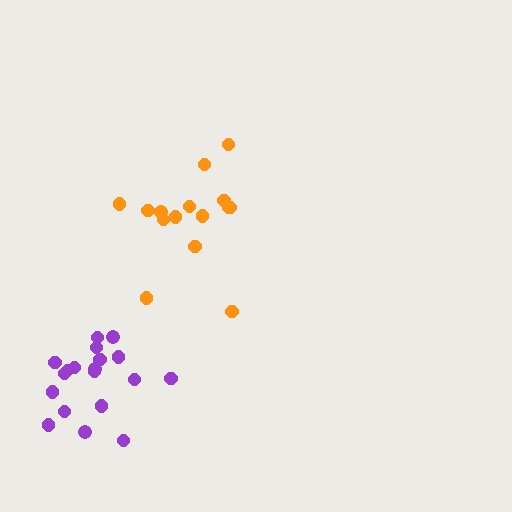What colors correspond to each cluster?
The clusters are colored: purple, orange.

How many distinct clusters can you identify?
There are 2 distinct clusters.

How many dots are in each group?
Group 1: 19 dots, Group 2: 15 dots (34 total).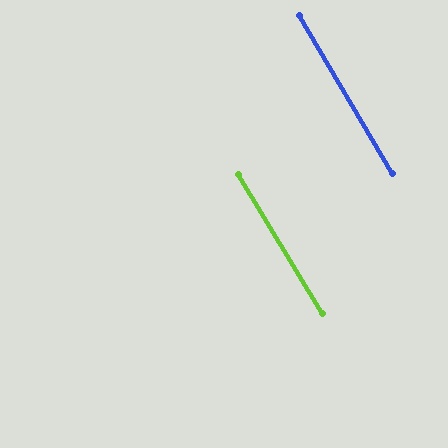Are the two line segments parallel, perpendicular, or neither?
Parallel — their directions differ by only 0.6°.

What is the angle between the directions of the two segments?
Approximately 1 degree.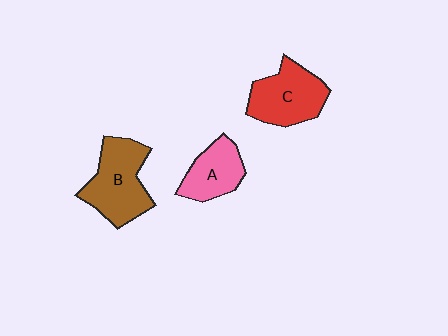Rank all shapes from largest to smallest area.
From largest to smallest: B (brown), C (red), A (pink).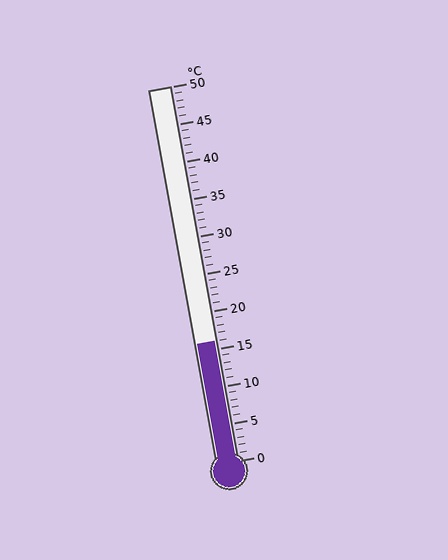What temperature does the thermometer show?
The thermometer shows approximately 16°C.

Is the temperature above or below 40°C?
The temperature is below 40°C.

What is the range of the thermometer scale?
The thermometer scale ranges from 0°C to 50°C.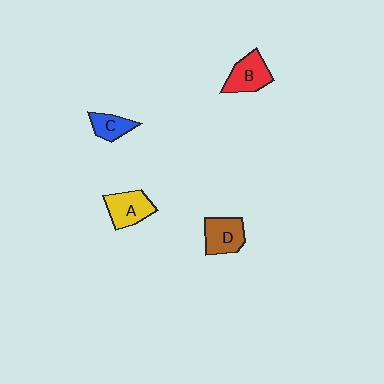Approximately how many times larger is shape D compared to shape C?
Approximately 1.5 times.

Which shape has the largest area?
Shape A (yellow).